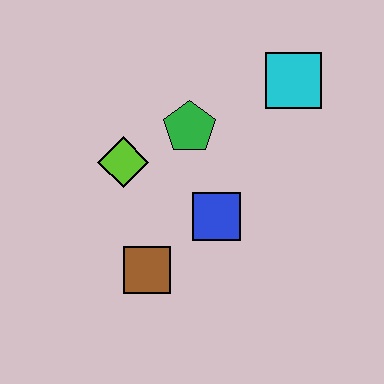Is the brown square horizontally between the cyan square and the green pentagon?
No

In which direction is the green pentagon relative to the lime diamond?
The green pentagon is to the right of the lime diamond.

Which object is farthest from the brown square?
The cyan square is farthest from the brown square.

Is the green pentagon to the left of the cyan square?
Yes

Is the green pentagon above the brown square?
Yes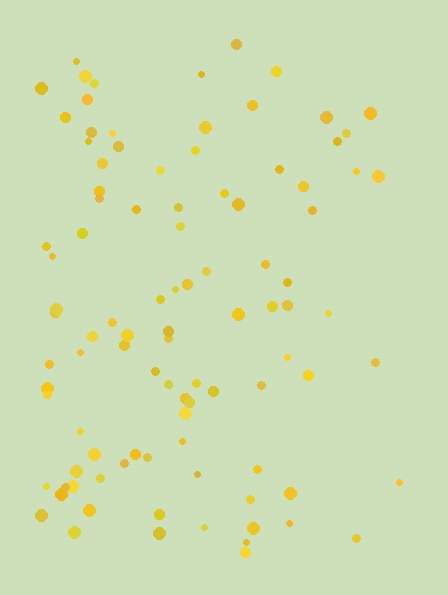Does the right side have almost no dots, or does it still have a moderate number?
Still a moderate number, just noticeably fewer than the left.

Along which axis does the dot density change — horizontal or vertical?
Horizontal.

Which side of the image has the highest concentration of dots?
The left.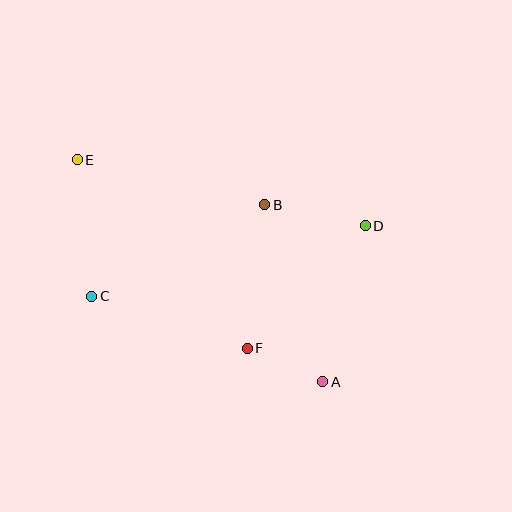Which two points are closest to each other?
Points A and F are closest to each other.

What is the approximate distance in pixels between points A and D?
The distance between A and D is approximately 162 pixels.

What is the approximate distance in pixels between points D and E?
The distance between D and E is approximately 295 pixels.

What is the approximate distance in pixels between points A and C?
The distance between A and C is approximately 246 pixels.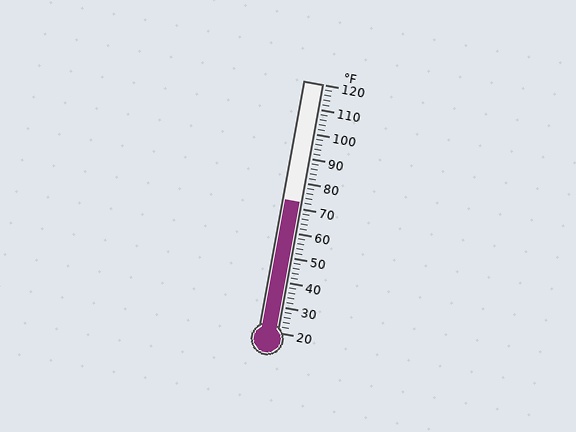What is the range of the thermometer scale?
The thermometer scale ranges from 20°F to 120°F.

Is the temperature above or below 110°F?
The temperature is below 110°F.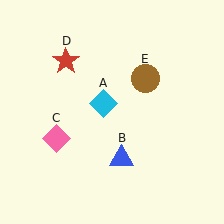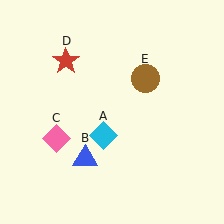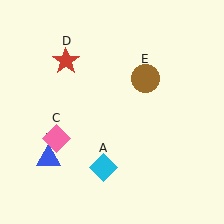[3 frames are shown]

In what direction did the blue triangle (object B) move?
The blue triangle (object B) moved left.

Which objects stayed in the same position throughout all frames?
Pink diamond (object C) and red star (object D) and brown circle (object E) remained stationary.